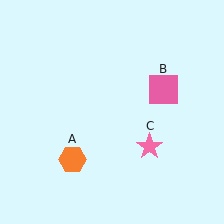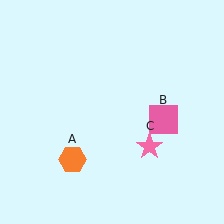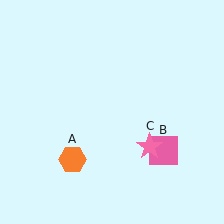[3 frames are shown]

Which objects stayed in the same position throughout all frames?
Orange hexagon (object A) and pink star (object C) remained stationary.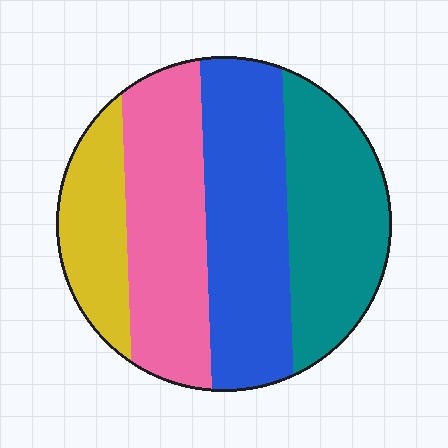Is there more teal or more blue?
Blue.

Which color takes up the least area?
Yellow, at roughly 15%.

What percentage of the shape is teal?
Teal takes up between a sixth and a third of the shape.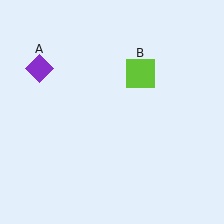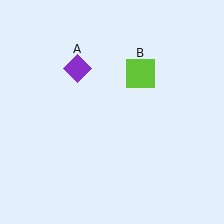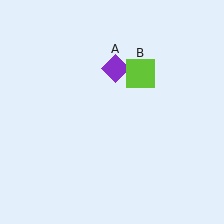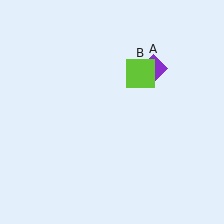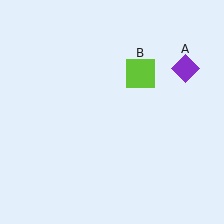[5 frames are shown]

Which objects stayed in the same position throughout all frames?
Lime square (object B) remained stationary.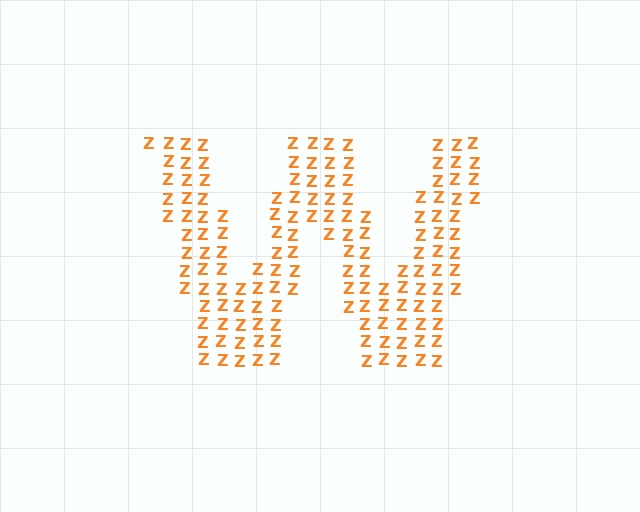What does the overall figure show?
The overall figure shows the letter W.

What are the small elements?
The small elements are letter Z's.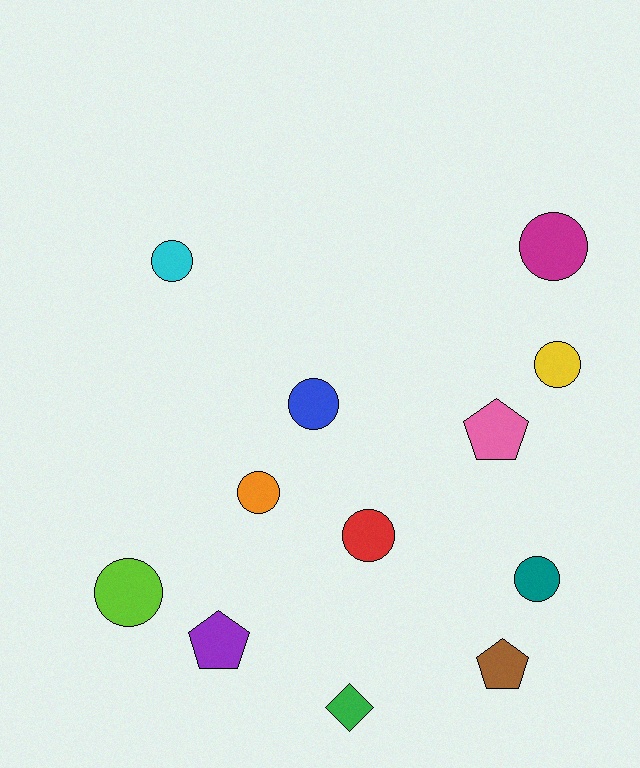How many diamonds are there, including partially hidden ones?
There is 1 diamond.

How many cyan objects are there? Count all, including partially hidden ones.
There is 1 cyan object.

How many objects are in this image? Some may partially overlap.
There are 12 objects.